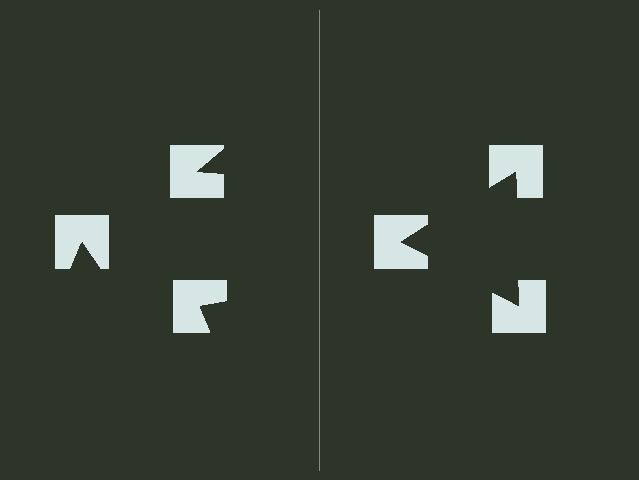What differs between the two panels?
The notched squares are positioned identically on both sides; only the wedge orientations differ. On the right they align to a triangle; on the left they are misaligned.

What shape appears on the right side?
An illusory triangle.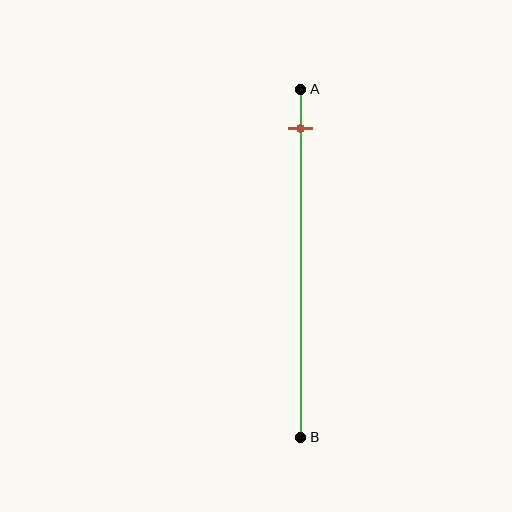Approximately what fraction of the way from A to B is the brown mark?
The brown mark is approximately 10% of the way from A to B.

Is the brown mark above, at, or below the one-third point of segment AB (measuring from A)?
The brown mark is above the one-third point of segment AB.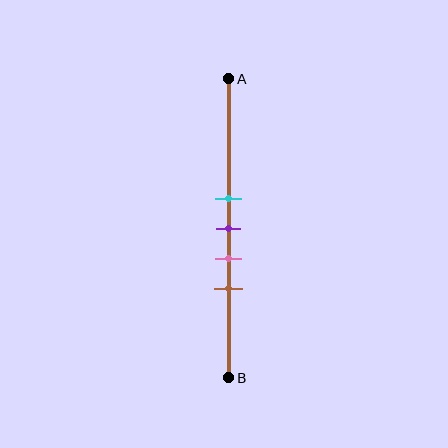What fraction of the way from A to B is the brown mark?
The brown mark is approximately 70% (0.7) of the way from A to B.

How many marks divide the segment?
There are 4 marks dividing the segment.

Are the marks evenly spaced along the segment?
Yes, the marks are approximately evenly spaced.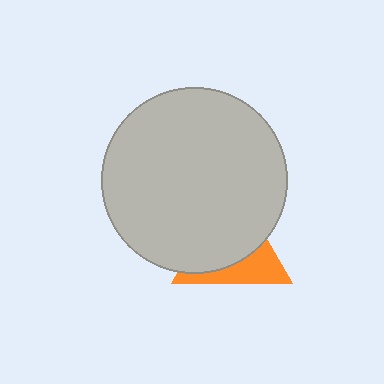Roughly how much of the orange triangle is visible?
A small part of it is visible (roughly 35%).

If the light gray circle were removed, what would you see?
You would see the complete orange triangle.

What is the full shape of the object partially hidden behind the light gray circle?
The partially hidden object is an orange triangle.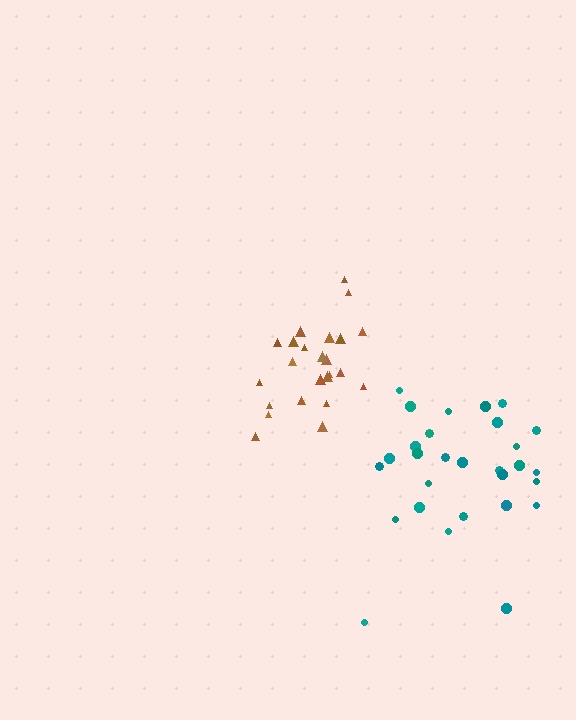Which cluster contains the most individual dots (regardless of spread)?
Teal (29).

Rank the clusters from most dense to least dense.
brown, teal.